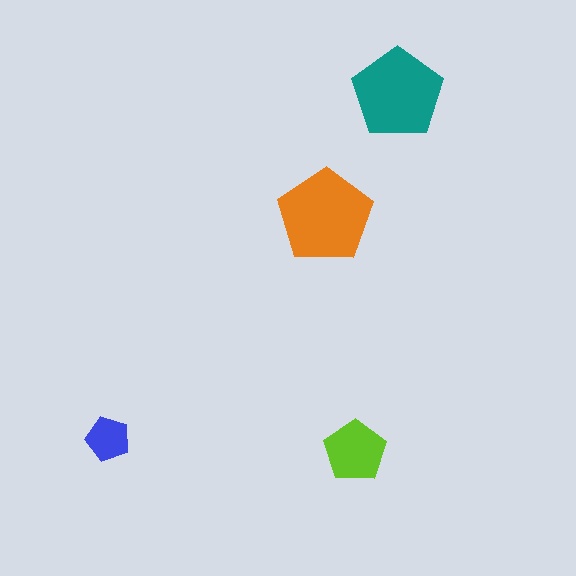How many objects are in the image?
There are 4 objects in the image.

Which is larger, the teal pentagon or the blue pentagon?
The teal one.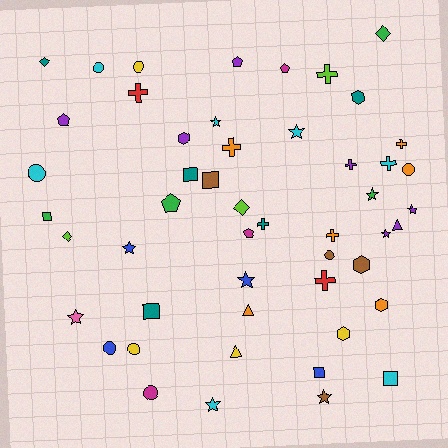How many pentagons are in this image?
There are 5 pentagons.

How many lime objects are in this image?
There are 3 lime objects.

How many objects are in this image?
There are 50 objects.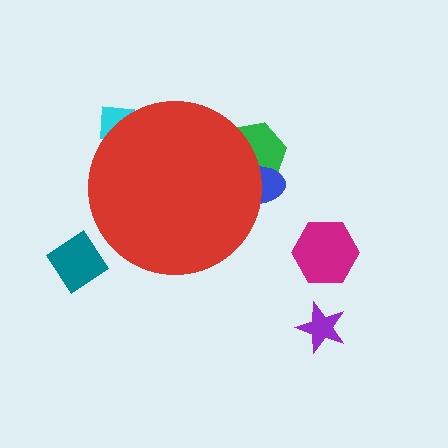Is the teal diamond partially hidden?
No, the teal diamond is fully visible.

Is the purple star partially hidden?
No, the purple star is fully visible.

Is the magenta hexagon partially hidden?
No, the magenta hexagon is fully visible.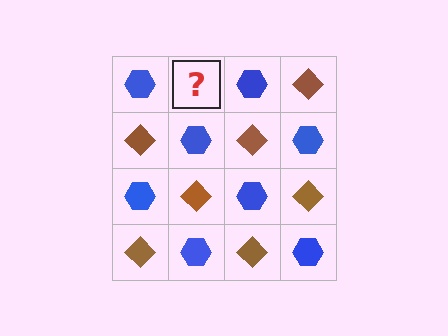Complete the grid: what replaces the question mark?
The question mark should be replaced with a brown diamond.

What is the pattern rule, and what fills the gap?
The rule is that it alternates blue hexagon and brown diamond in a checkerboard pattern. The gap should be filled with a brown diamond.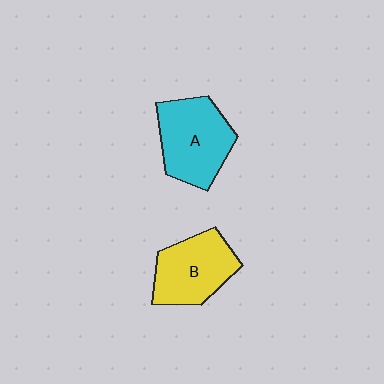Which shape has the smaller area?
Shape B (yellow).